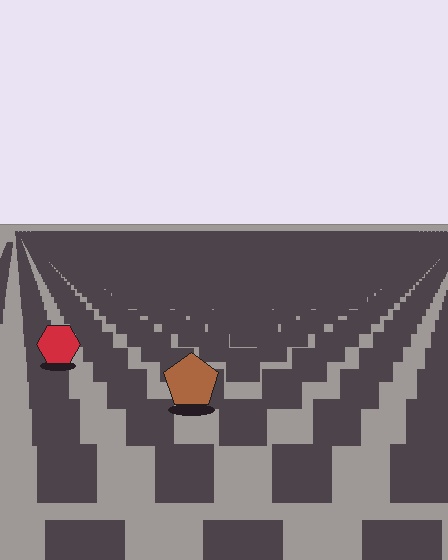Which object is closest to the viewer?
The brown pentagon is closest. The texture marks near it are larger and more spread out.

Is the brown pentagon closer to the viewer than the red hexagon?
Yes. The brown pentagon is closer — you can tell from the texture gradient: the ground texture is coarser near it.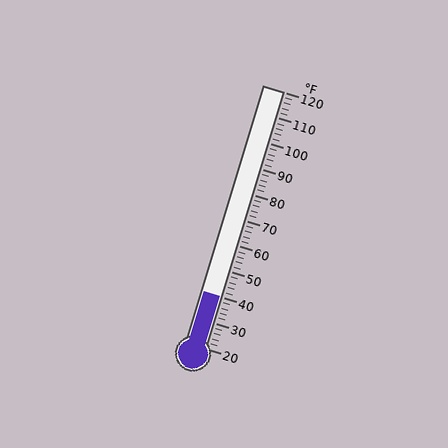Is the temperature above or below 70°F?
The temperature is below 70°F.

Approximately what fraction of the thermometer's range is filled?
The thermometer is filled to approximately 20% of its range.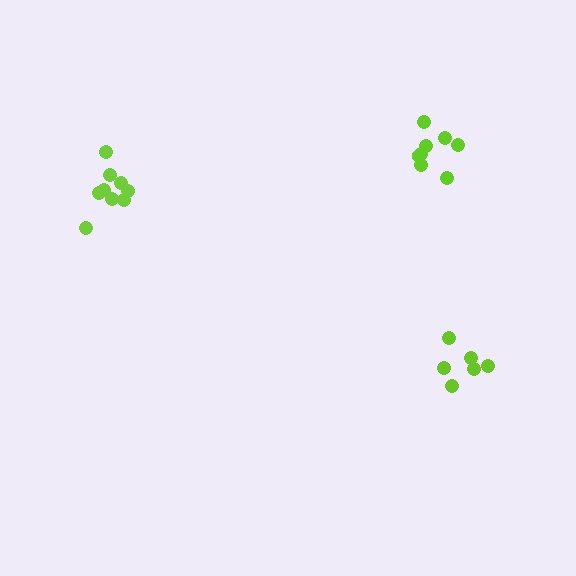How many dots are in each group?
Group 1: 9 dots, Group 2: 8 dots, Group 3: 6 dots (23 total).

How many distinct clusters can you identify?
There are 3 distinct clusters.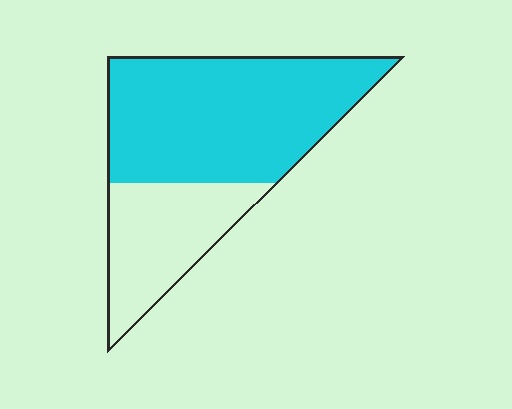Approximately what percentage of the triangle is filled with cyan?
Approximately 65%.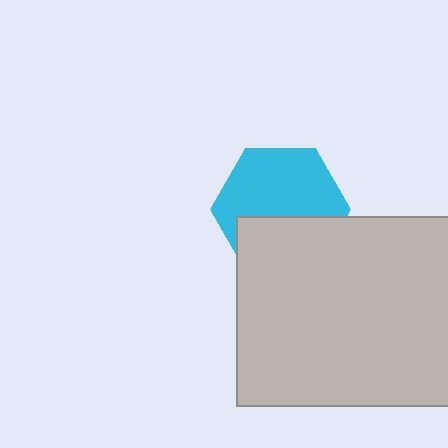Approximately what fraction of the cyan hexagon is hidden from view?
Roughly 40% of the cyan hexagon is hidden behind the light gray rectangle.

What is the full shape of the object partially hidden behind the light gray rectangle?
The partially hidden object is a cyan hexagon.